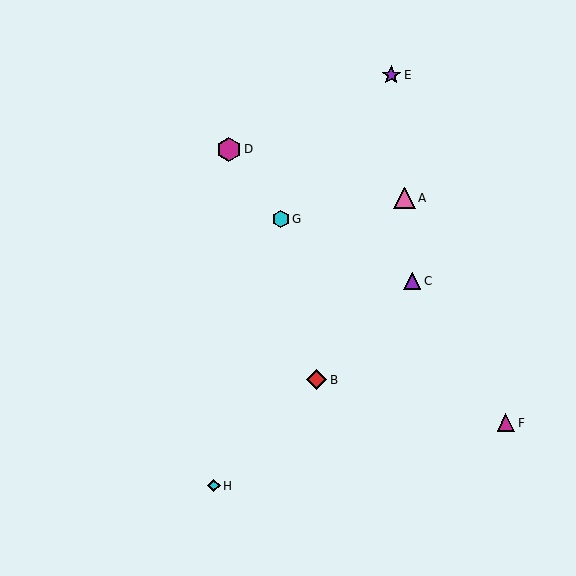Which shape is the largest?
The magenta hexagon (labeled D) is the largest.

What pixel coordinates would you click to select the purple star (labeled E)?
Click at (391, 75) to select the purple star E.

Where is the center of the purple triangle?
The center of the purple triangle is at (412, 281).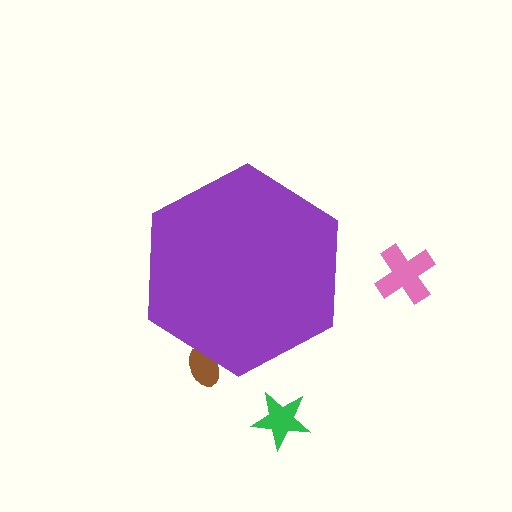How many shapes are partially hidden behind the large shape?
1 shape is partially hidden.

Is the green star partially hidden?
No, the green star is fully visible.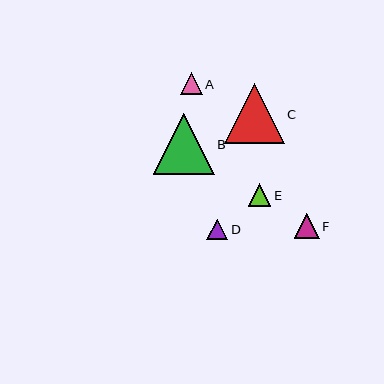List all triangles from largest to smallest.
From largest to smallest: B, C, F, E, A, D.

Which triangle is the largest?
Triangle B is the largest with a size of approximately 61 pixels.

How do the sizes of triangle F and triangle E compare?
Triangle F and triangle E are approximately the same size.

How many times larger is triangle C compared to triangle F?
Triangle C is approximately 2.4 times the size of triangle F.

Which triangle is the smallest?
Triangle D is the smallest with a size of approximately 21 pixels.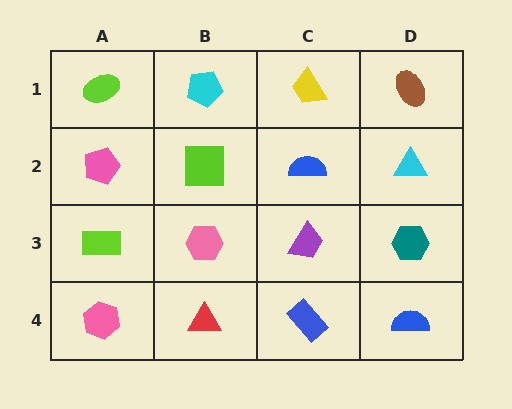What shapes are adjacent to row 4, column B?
A pink hexagon (row 3, column B), a pink hexagon (row 4, column A), a blue rectangle (row 4, column C).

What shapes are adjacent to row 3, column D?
A cyan triangle (row 2, column D), a blue semicircle (row 4, column D), a purple trapezoid (row 3, column C).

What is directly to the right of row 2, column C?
A cyan triangle.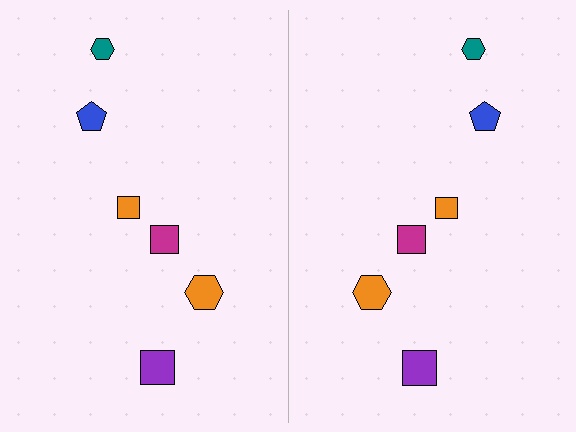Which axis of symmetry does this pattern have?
The pattern has a vertical axis of symmetry running through the center of the image.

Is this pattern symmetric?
Yes, this pattern has bilateral (reflection) symmetry.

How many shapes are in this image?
There are 12 shapes in this image.